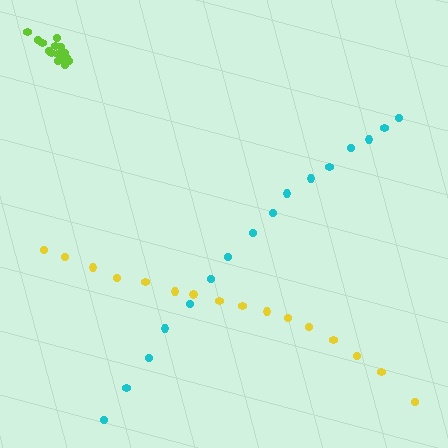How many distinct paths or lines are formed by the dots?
There are 3 distinct paths.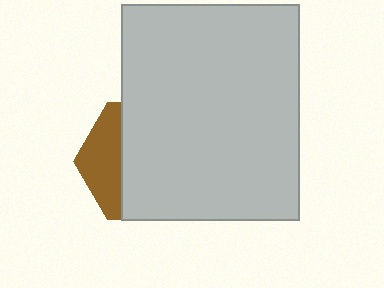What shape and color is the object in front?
The object in front is a light gray rectangle.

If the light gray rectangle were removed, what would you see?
You would see the complete brown hexagon.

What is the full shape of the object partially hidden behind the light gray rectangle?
The partially hidden object is a brown hexagon.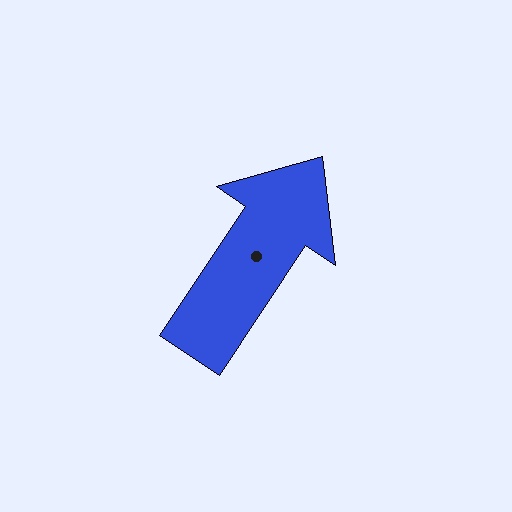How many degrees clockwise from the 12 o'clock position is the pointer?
Approximately 34 degrees.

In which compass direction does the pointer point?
Northeast.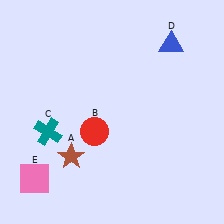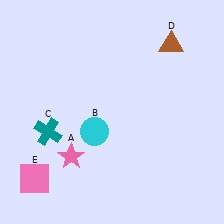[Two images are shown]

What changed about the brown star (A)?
In Image 1, A is brown. In Image 2, it changed to pink.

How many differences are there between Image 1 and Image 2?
There are 3 differences between the two images.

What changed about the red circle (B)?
In Image 1, B is red. In Image 2, it changed to cyan.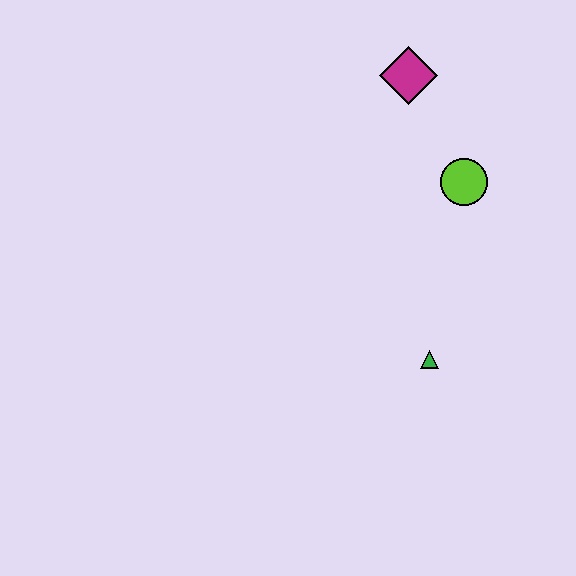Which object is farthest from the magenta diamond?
The green triangle is farthest from the magenta diamond.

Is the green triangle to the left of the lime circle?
Yes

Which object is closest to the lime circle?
The magenta diamond is closest to the lime circle.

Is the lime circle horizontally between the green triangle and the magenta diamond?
No